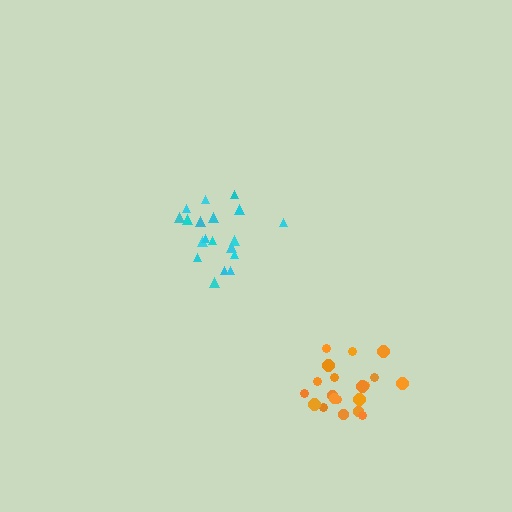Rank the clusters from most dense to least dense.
orange, cyan.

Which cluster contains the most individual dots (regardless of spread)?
Orange (20).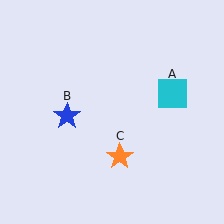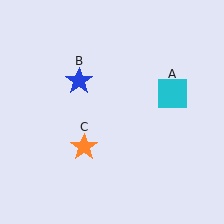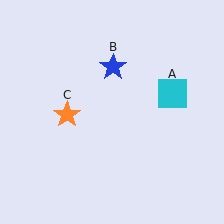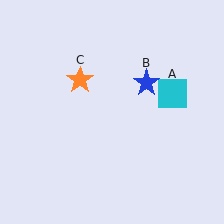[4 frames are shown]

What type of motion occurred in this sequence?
The blue star (object B), orange star (object C) rotated clockwise around the center of the scene.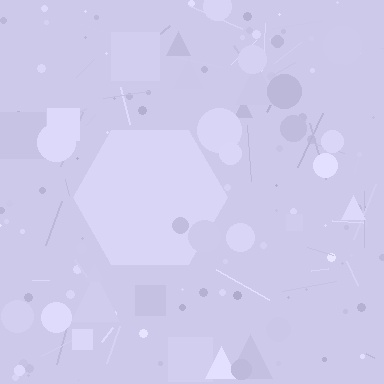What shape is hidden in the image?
A hexagon is hidden in the image.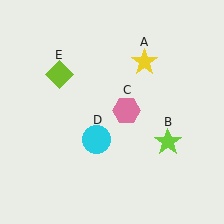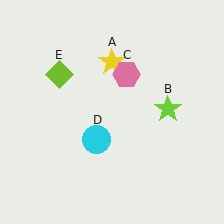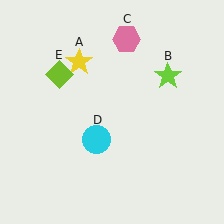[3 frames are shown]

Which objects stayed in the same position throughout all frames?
Cyan circle (object D) and lime diamond (object E) remained stationary.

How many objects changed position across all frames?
3 objects changed position: yellow star (object A), lime star (object B), pink hexagon (object C).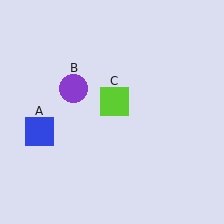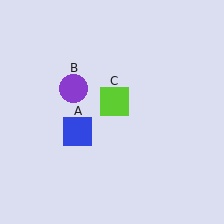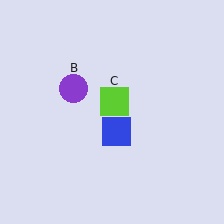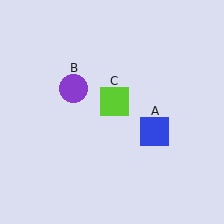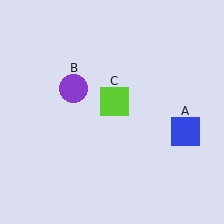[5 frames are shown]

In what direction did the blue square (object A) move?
The blue square (object A) moved right.